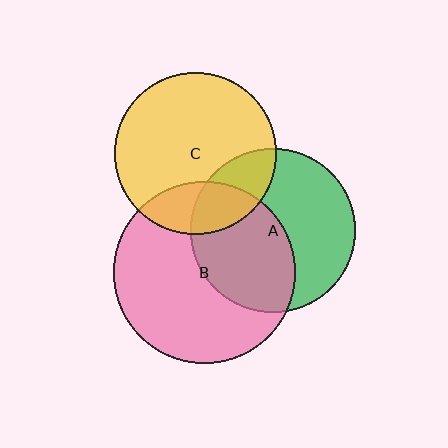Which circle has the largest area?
Circle B (pink).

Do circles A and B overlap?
Yes.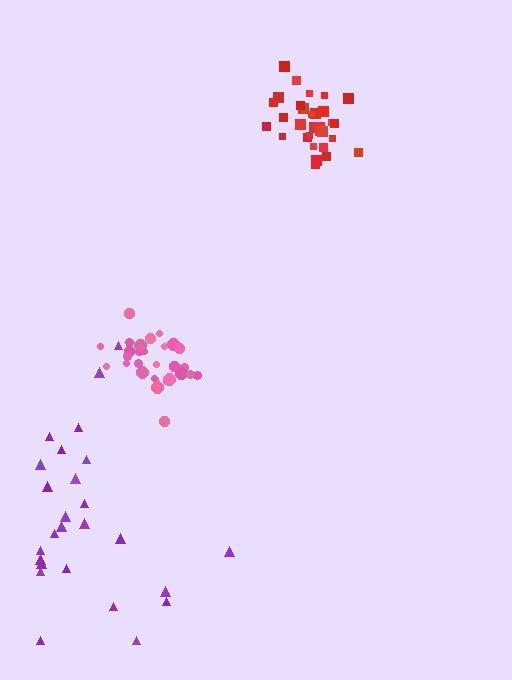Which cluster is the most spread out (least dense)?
Purple.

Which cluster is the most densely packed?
Red.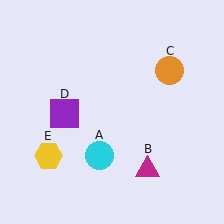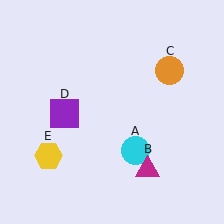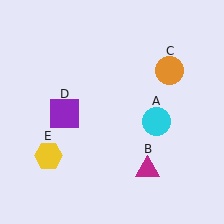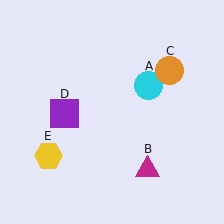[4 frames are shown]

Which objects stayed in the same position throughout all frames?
Magenta triangle (object B) and orange circle (object C) and purple square (object D) and yellow hexagon (object E) remained stationary.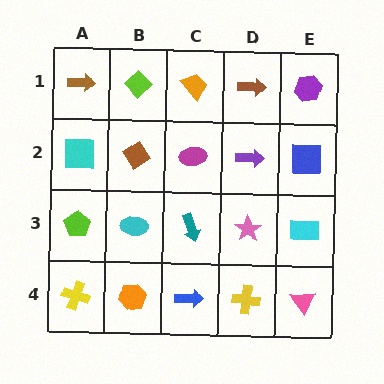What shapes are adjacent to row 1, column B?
A brown diamond (row 2, column B), a brown arrow (row 1, column A), an orange trapezoid (row 1, column C).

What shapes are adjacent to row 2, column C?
An orange trapezoid (row 1, column C), a teal arrow (row 3, column C), a brown diamond (row 2, column B), a purple arrow (row 2, column D).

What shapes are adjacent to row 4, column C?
A teal arrow (row 3, column C), an orange hexagon (row 4, column B), a yellow cross (row 4, column D).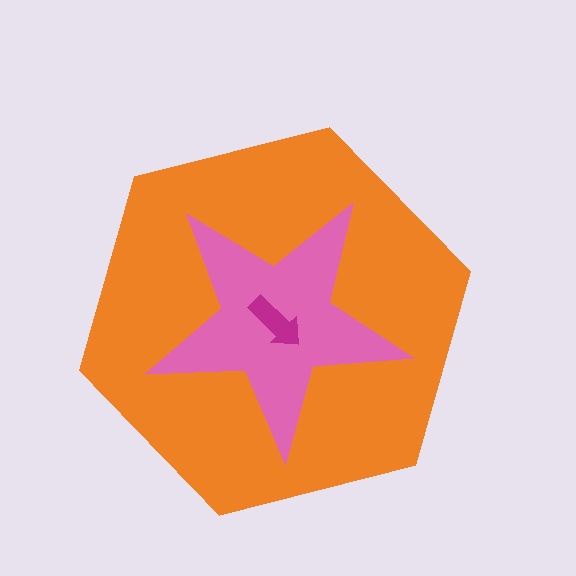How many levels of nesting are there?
3.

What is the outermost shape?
The orange hexagon.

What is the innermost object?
The magenta arrow.